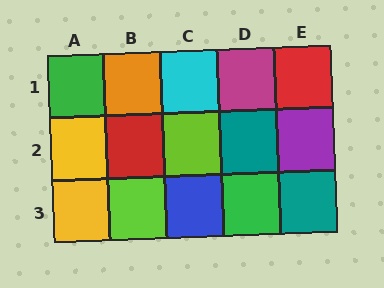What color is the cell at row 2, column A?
Yellow.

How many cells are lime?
2 cells are lime.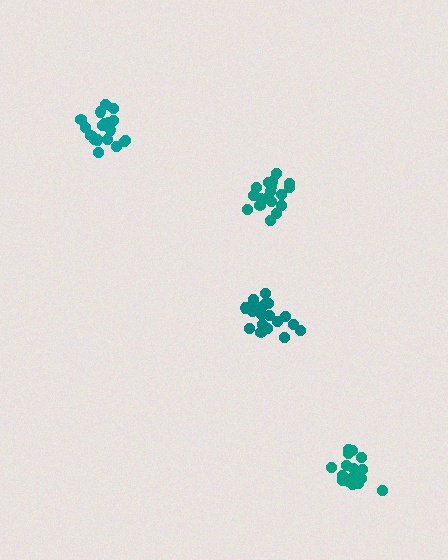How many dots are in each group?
Group 1: 19 dots, Group 2: 20 dots, Group 3: 18 dots, Group 4: 20 dots (77 total).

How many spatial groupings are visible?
There are 4 spatial groupings.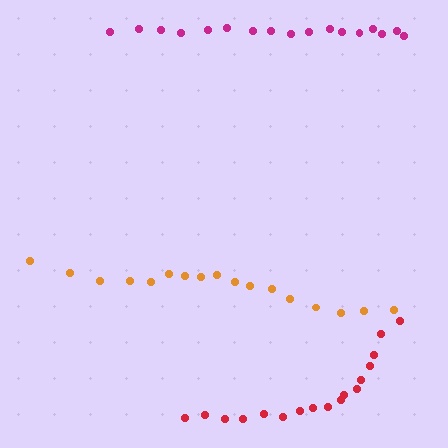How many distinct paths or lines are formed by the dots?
There are 3 distinct paths.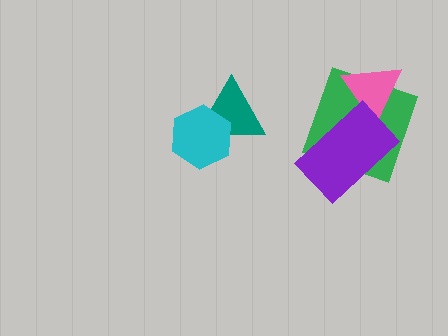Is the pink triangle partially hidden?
Yes, it is partially covered by another shape.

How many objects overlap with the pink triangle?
2 objects overlap with the pink triangle.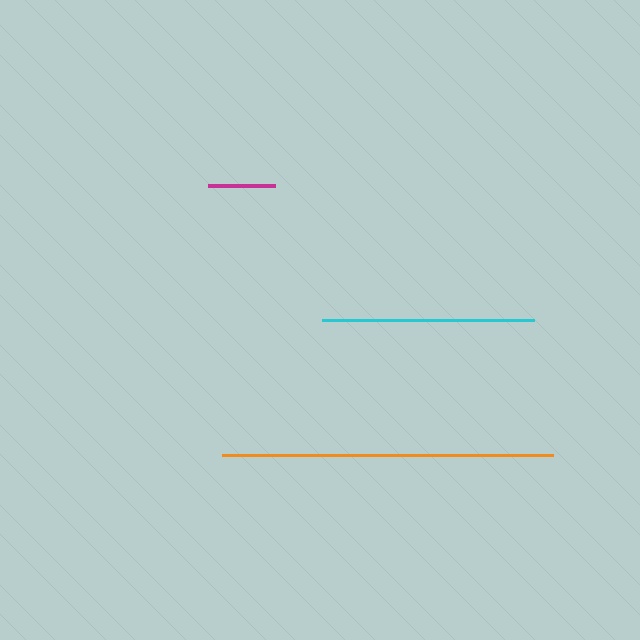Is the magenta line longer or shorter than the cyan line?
The cyan line is longer than the magenta line.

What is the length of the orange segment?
The orange segment is approximately 331 pixels long.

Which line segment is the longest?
The orange line is the longest at approximately 331 pixels.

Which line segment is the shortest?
The magenta line is the shortest at approximately 67 pixels.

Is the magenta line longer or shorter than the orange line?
The orange line is longer than the magenta line.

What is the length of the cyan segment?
The cyan segment is approximately 212 pixels long.